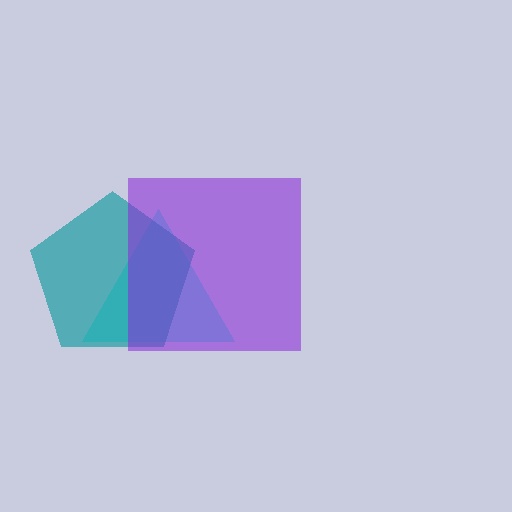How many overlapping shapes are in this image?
There are 3 overlapping shapes in the image.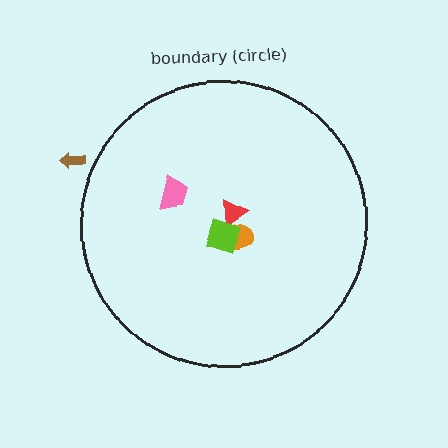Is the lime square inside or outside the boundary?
Inside.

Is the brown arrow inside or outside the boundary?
Outside.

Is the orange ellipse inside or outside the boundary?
Inside.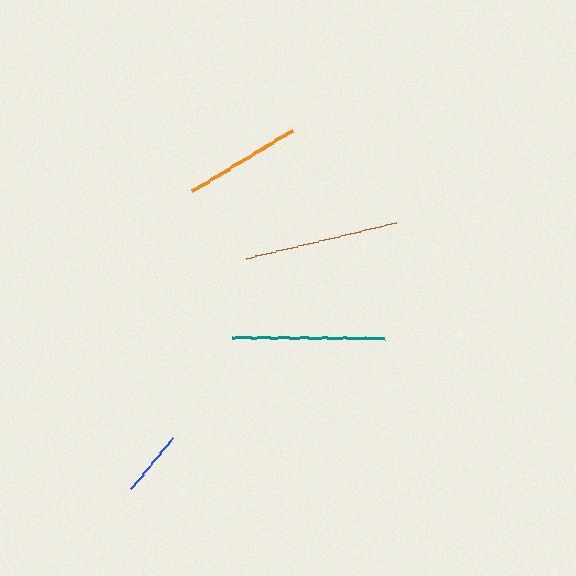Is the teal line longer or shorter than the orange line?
The teal line is longer than the orange line.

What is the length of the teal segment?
The teal segment is approximately 152 pixels long.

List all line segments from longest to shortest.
From longest to shortest: brown, teal, orange, blue.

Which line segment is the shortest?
The blue line is the shortest at approximately 66 pixels.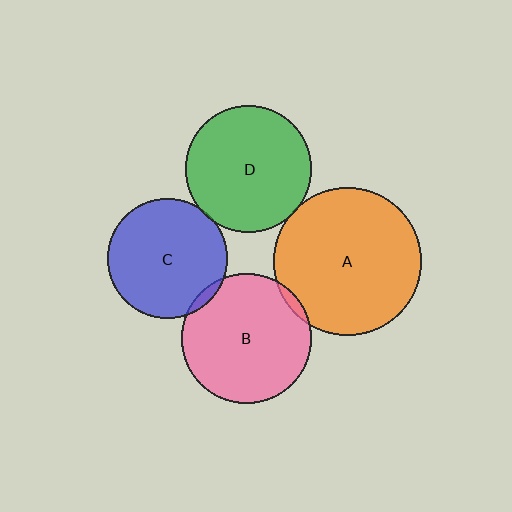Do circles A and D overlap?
Yes.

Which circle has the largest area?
Circle A (orange).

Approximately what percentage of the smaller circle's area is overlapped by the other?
Approximately 5%.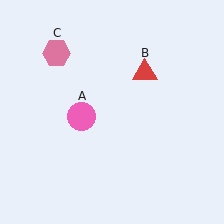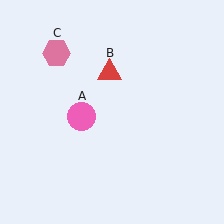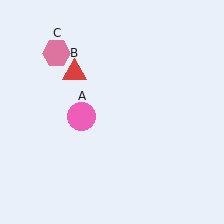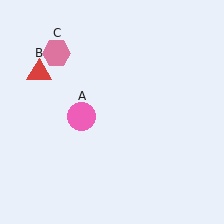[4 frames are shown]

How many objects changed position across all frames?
1 object changed position: red triangle (object B).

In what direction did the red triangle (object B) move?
The red triangle (object B) moved left.